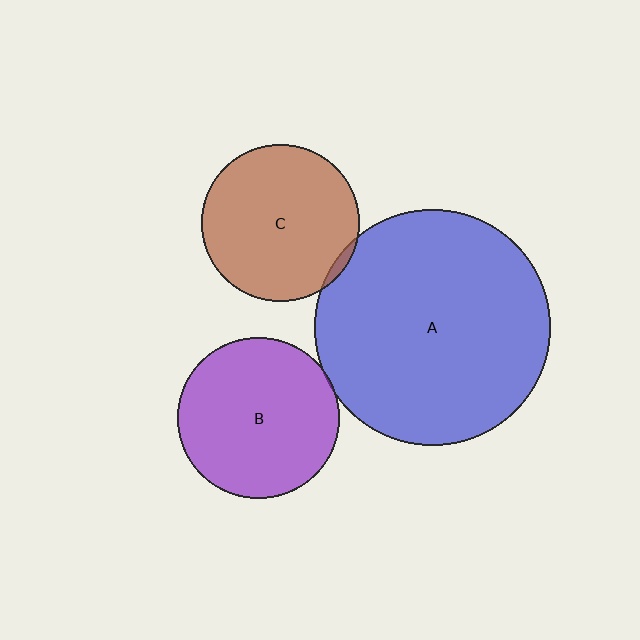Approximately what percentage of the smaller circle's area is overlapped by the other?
Approximately 5%.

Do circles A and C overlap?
Yes.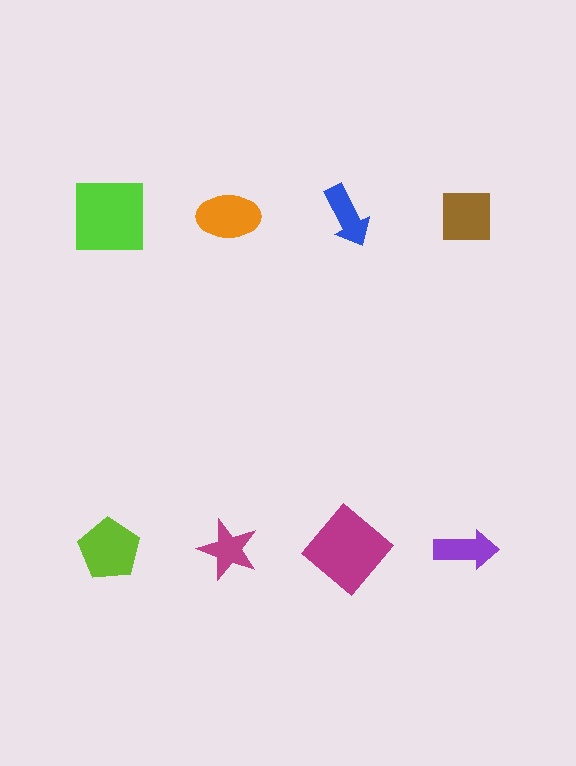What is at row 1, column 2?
An orange ellipse.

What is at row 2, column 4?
A purple arrow.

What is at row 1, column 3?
A blue arrow.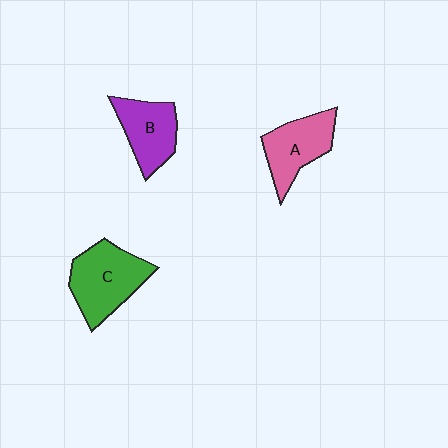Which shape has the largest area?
Shape C (green).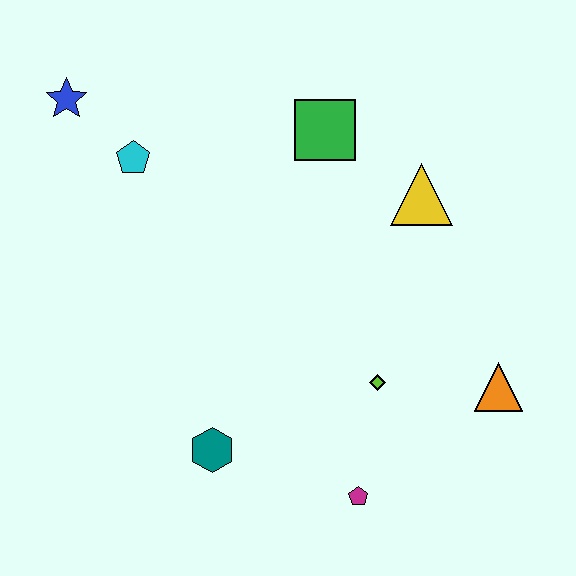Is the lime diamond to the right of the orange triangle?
No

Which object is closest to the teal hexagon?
The magenta pentagon is closest to the teal hexagon.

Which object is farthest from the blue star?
The orange triangle is farthest from the blue star.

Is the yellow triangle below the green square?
Yes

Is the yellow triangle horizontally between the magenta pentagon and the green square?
No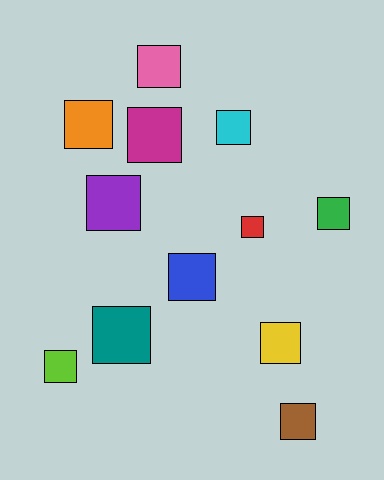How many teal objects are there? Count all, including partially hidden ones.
There is 1 teal object.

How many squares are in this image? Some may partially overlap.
There are 12 squares.